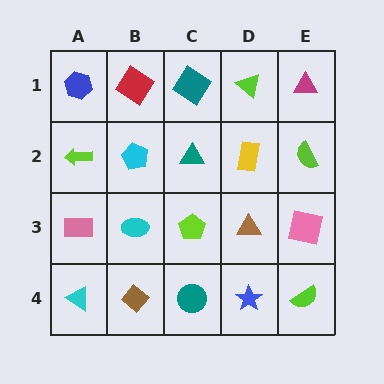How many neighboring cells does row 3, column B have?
4.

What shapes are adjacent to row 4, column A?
A pink rectangle (row 3, column A), a brown diamond (row 4, column B).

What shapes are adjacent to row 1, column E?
A lime semicircle (row 2, column E), a lime triangle (row 1, column D).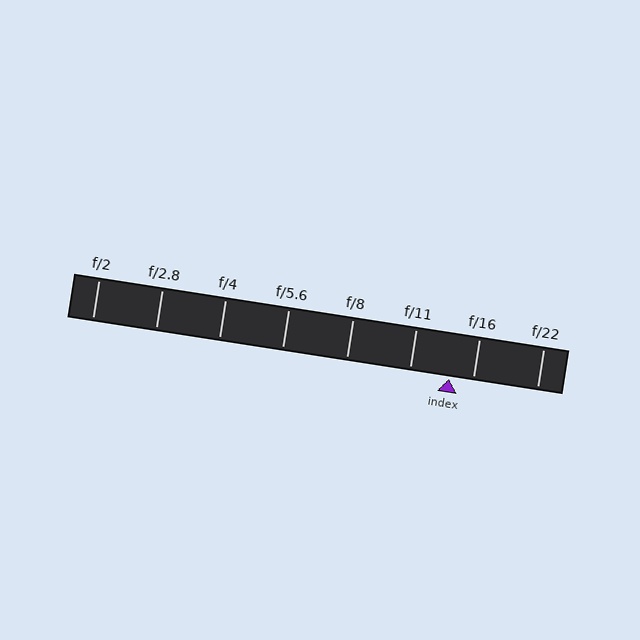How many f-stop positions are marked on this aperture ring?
There are 8 f-stop positions marked.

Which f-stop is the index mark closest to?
The index mark is closest to f/16.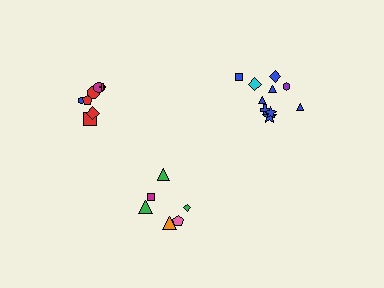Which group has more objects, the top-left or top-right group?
The top-right group.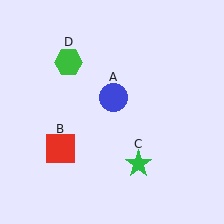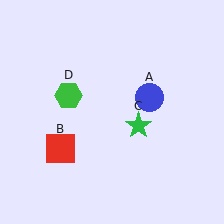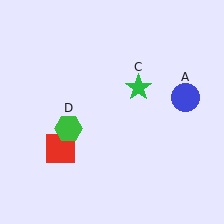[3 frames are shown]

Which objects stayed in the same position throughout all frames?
Red square (object B) remained stationary.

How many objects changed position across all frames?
3 objects changed position: blue circle (object A), green star (object C), green hexagon (object D).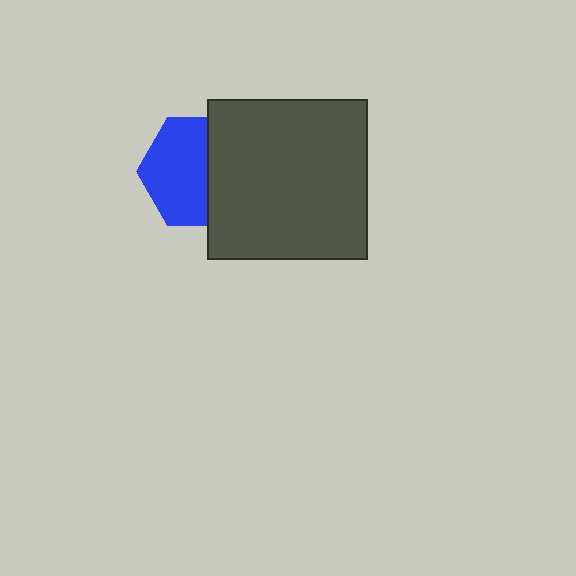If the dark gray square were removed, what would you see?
You would see the complete blue hexagon.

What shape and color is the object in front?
The object in front is a dark gray square.